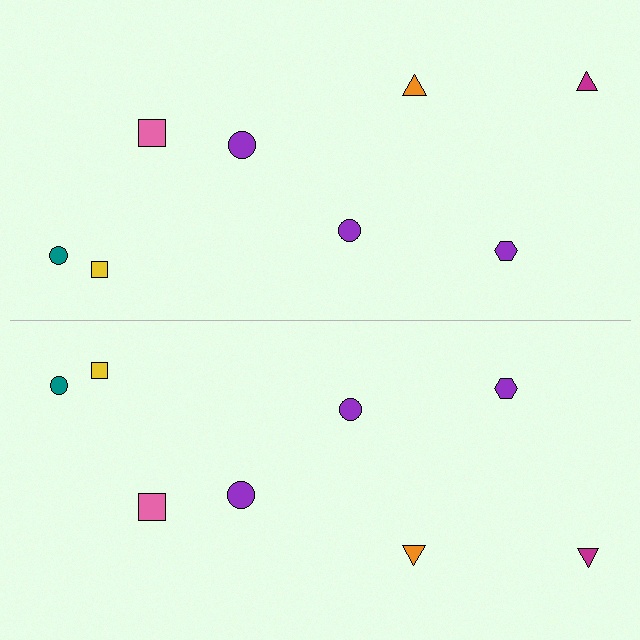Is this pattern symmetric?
Yes, this pattern has bilateral (reflection) symmetry.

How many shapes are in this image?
There are 16 shapes in this image.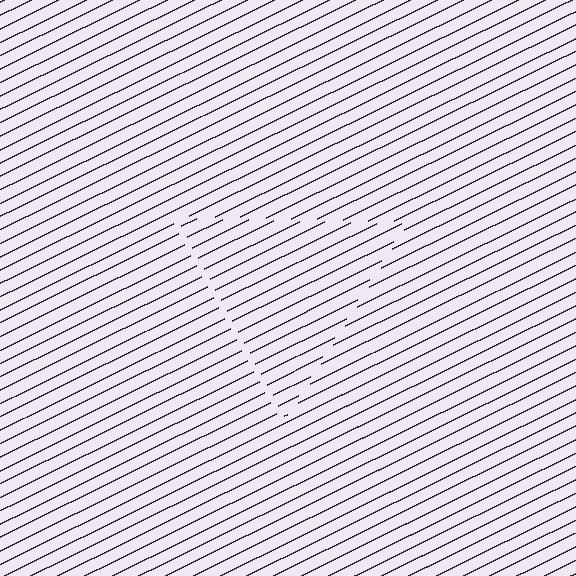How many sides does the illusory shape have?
3 sides — the line-ends trace a triangle.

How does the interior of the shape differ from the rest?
The interior of the shape contains the same grating, shifted by half a period — the contour is defined by the phase discontinuity where line-ends from the inner and outer gratings abut.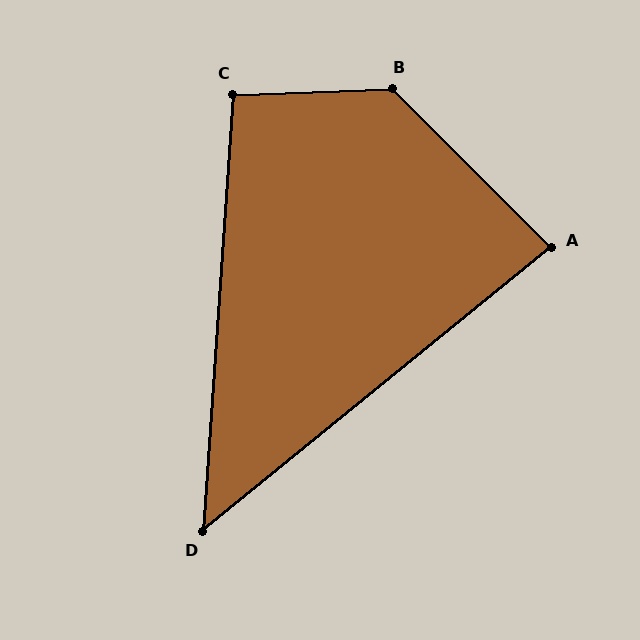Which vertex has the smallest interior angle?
D, at approximately 47 degrees.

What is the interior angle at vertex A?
Approximately 84 degrees (acute).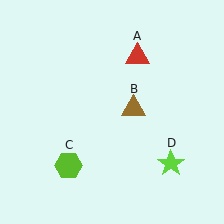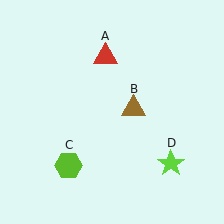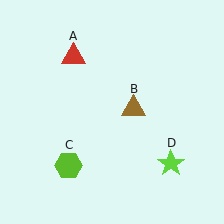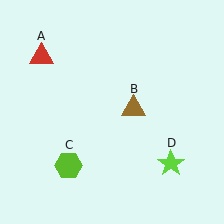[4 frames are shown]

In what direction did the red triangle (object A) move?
The red triangle (object A) moved left.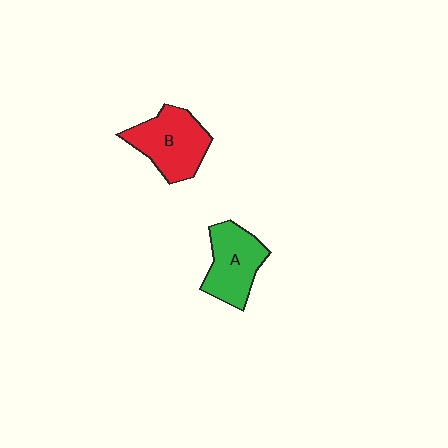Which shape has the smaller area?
Shape A (green).